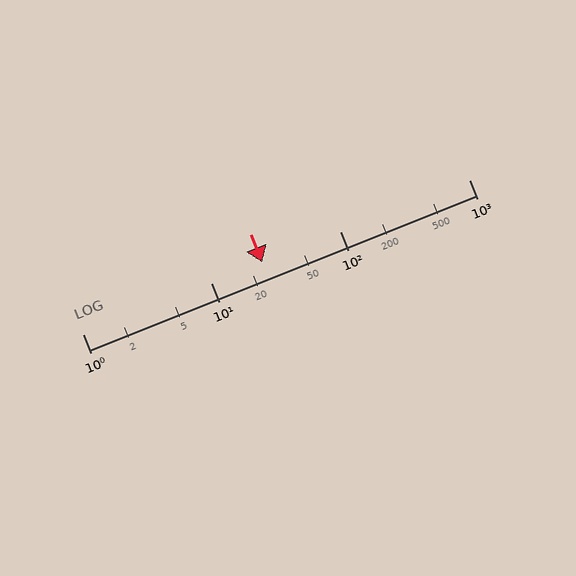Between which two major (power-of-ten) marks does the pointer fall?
The pointer is between 10 and 100.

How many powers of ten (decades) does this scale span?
The scale spans 3 decades, from 1 to 1000.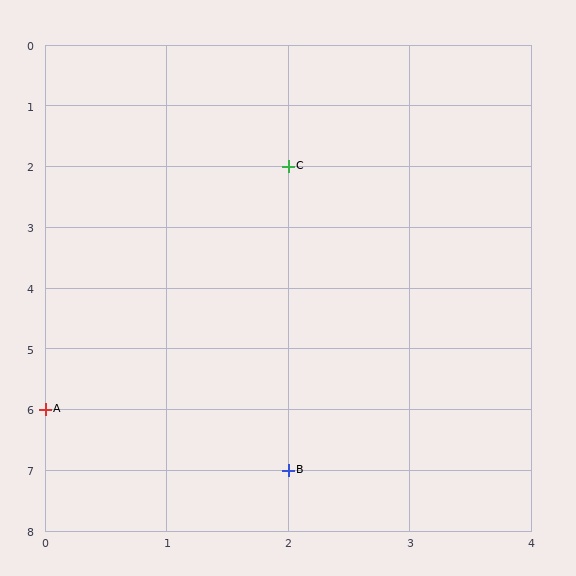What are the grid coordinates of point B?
Point B is at grid coordinates (2, 7).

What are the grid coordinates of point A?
Point A is at grid coordinates (0, 6).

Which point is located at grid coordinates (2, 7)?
Point B is at (2, 7).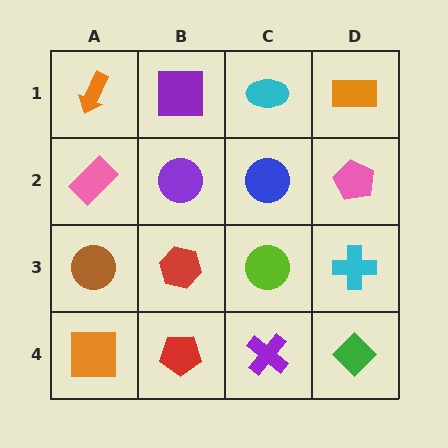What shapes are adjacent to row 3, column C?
A blue circle (row 2, column C), a purple cross (row 4, column C), a red hexagon (row 3, column B), a cyan cross (row 3, column D).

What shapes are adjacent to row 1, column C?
A blue circle (row 2, column C), a purple square (row 1, column B), an orange rectangle (row 1, column D).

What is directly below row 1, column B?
A purple circle.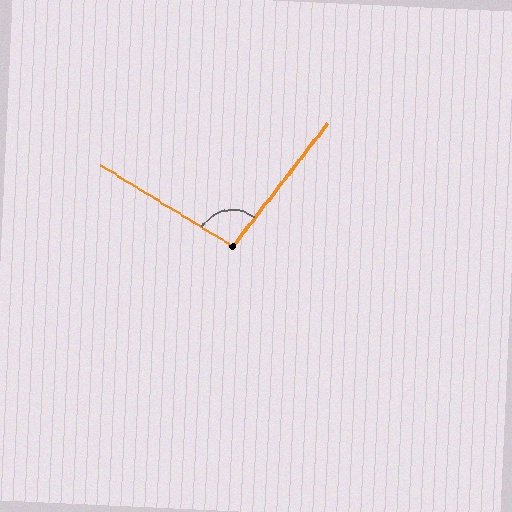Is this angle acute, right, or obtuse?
It is obtuse.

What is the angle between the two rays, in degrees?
Approximately 96 degrees.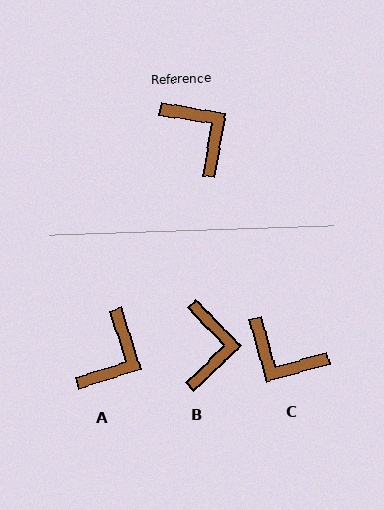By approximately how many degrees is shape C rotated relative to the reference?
Approximately 155 degrees clockwise.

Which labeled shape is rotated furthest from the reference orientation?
C, about 155 degrees away.